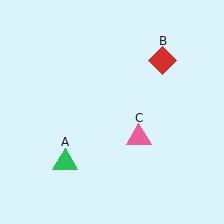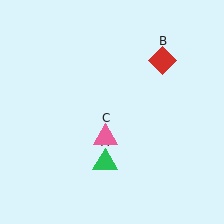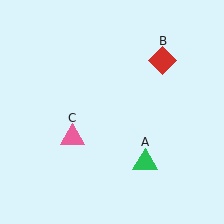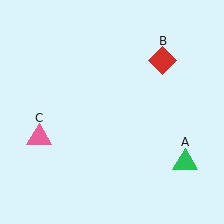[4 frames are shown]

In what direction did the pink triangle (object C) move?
The pink triangle (object C) moved left.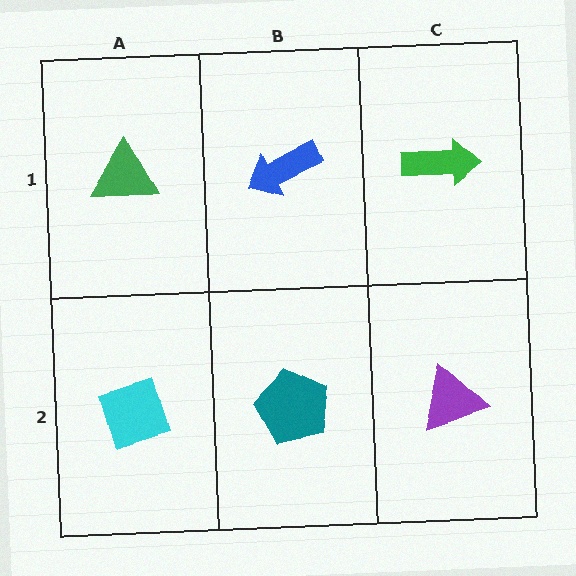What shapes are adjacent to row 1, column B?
A teal pentagon (row 2, column B), a green triangle (row 1, column A), a green arrow (row 1, column C).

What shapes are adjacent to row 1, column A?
A cyan diamond (row 2, column A), a blue arrow (row 1, column B).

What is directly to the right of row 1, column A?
A blue arrow.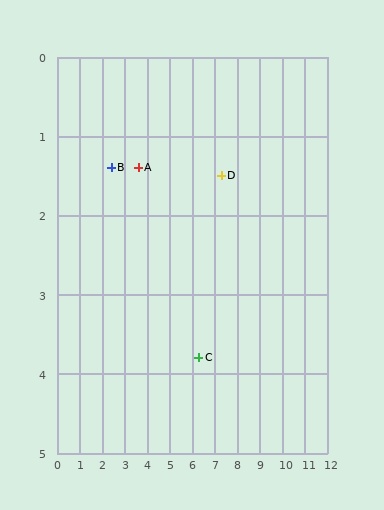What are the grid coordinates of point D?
Point D is at approximately (7.3, 1.5).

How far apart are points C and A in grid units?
Points C and A are about 3.6 grid units apart.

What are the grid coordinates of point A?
Point A is at approximately (3.6, 1.4).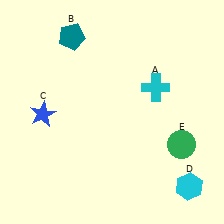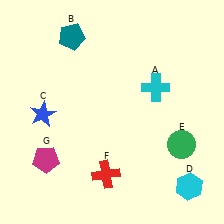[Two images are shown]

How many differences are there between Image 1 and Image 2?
There are 2 differences between the two images.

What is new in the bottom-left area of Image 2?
A magenta pentagon (G) was added in the bottom-left area of Image 2.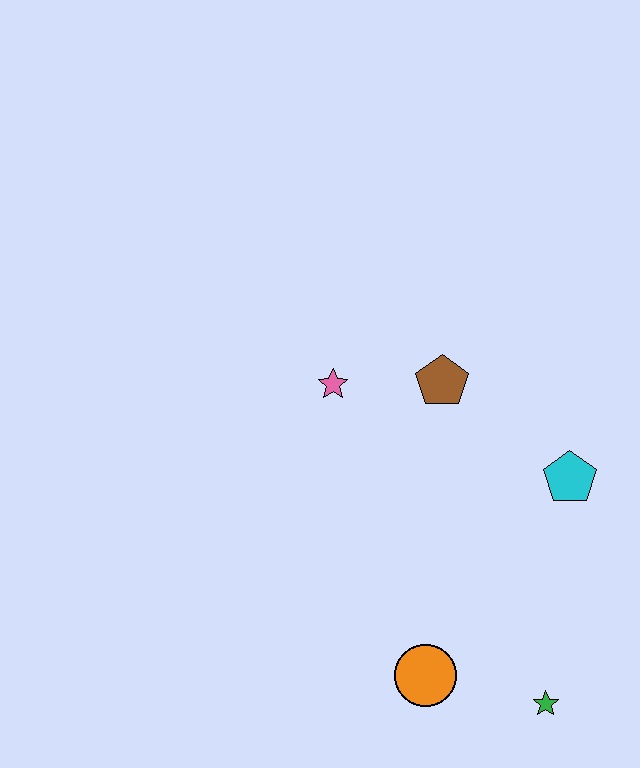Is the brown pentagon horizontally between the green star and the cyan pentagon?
No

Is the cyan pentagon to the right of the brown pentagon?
Yes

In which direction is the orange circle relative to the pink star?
The orange circle is below the pink star.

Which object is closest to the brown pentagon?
The pink star is closest to the brown pentagon.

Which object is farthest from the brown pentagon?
The green star is farthest from the brown pentagon.